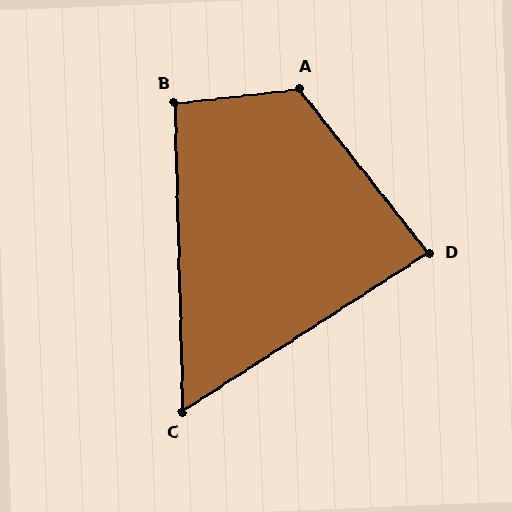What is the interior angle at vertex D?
Approximately 85 degrees (acute).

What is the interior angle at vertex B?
Approximately 95 degrees (obtuse).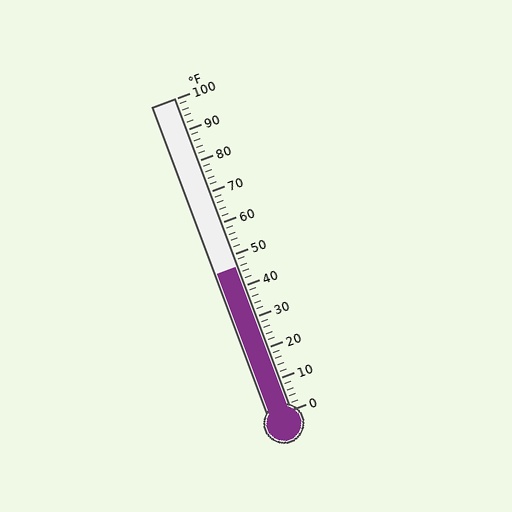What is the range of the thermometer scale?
The thermometer scale ranges from 0°F to 100°F.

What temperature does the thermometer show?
The thermometer shows approximately 46°F.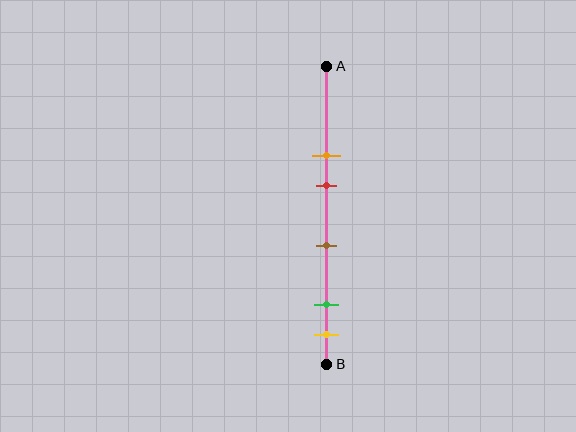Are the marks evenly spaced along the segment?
No, the marks are not evenly spaced.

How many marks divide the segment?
There are 5 marks dividing the segment.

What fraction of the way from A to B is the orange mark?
The orange mark is approximately 30% (0.3) of the way from A to B.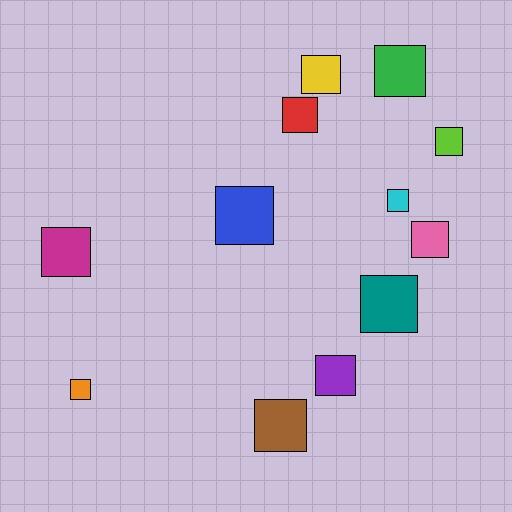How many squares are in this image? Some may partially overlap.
There are 12 squares.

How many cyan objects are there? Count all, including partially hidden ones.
There is 1 cyan object.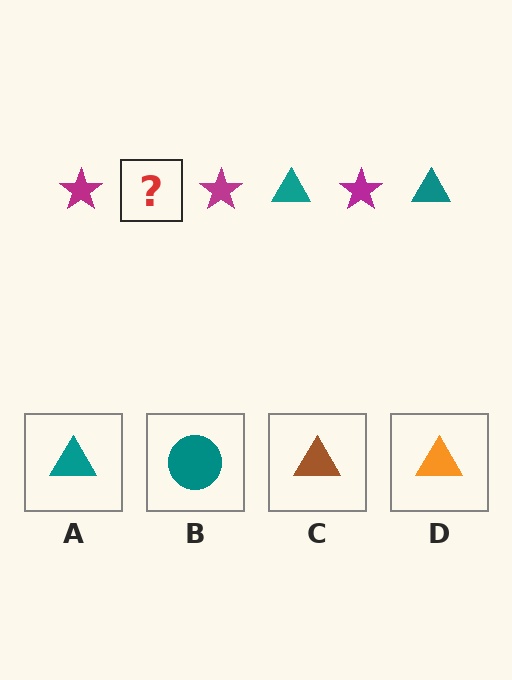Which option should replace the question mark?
Option A.